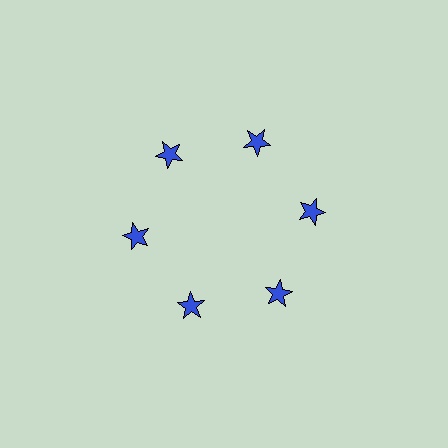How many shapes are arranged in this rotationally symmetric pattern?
There are 6 shapes, arranged in 6 groups of 1.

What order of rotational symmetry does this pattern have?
This pattern has 6-fold rotational symmetry.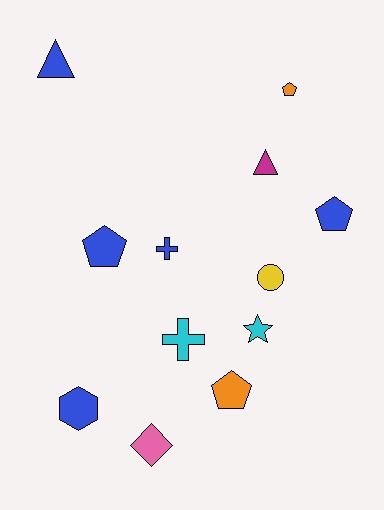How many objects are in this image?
There are 12 objects.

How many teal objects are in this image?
There are no teal objects.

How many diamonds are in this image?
There is 1 diamond.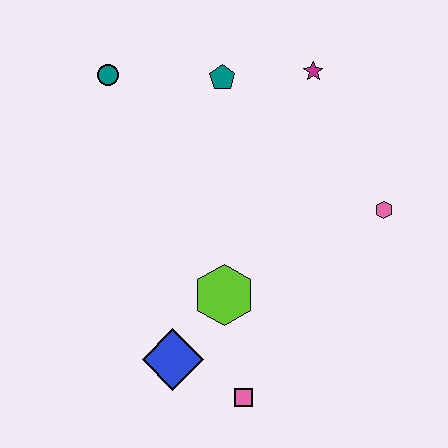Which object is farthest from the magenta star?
The pink square is farthest from the magenta star.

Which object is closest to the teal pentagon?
The magenta star is closest to the teal pentagon.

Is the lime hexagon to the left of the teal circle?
No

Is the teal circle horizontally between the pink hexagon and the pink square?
No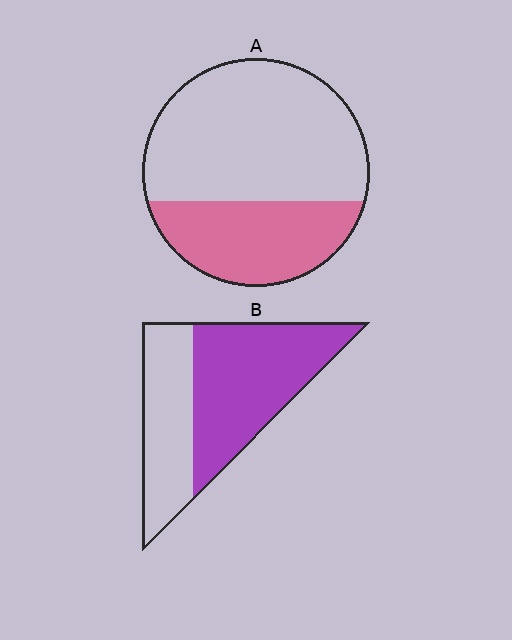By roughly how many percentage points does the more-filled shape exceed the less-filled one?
By roughly 25 percentage points (B over A).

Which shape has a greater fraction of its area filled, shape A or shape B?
Shape B.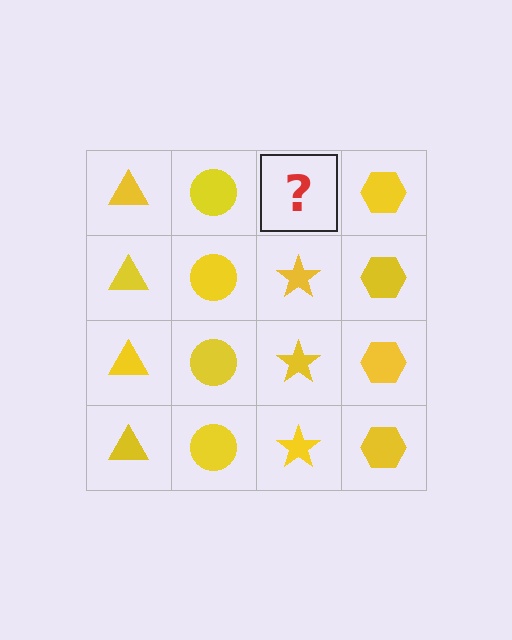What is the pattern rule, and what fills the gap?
The rule is that each column has a consistent shape. The gap should be filled with a yellow star.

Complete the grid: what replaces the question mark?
The question mark should be replaced with a yellow star.